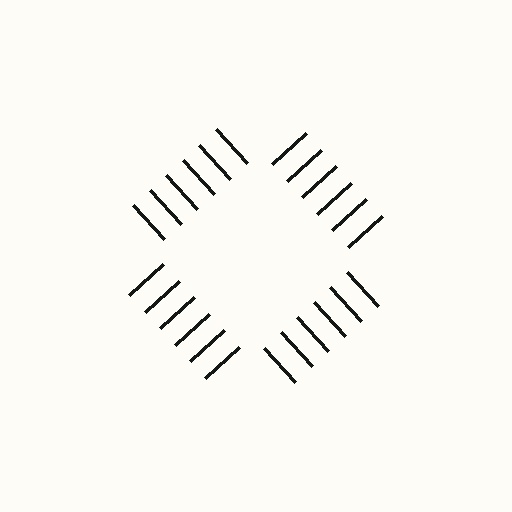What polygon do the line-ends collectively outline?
An illusory square — the line segments terminate on its edges but no continuous stroke is drawn.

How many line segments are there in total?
24 — 6 along each of the 4 edges.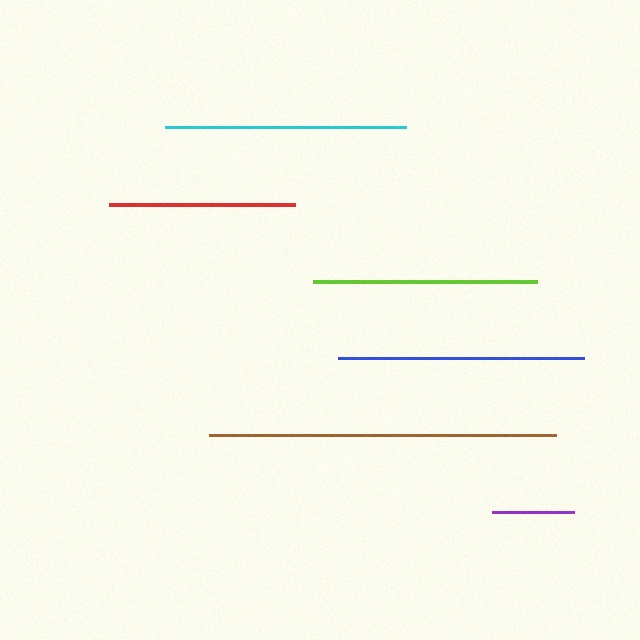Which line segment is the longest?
The brown line is the longest at approximately 347 pixels.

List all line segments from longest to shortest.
From longest to shortest: brown, blue, cyan, lime, red, purple.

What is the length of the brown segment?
The brown segment is approximately 347 pixels long.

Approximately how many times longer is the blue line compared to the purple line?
The blue line is approximately 3.0 times the length of the purple line.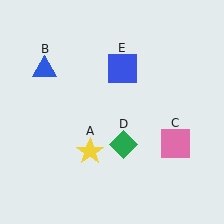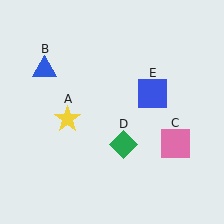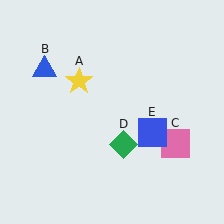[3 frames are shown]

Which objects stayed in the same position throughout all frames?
Blue triangle (object B) and pink square (object C) and green diamond (object D) remained stationary.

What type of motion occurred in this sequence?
The yellow star (object A), blue square (object E) rotated clockwise around the center of the scene.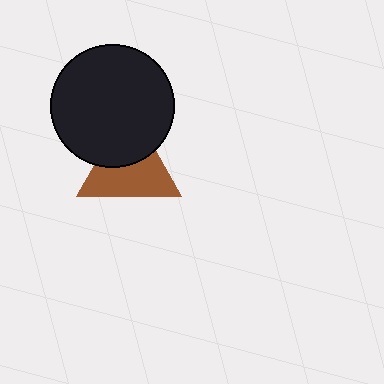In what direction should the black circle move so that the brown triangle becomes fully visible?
The black circle should move up. That is the shortest direction to clear the overlap and leave the brown triangle fully visible.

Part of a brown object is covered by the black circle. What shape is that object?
It is a triangle.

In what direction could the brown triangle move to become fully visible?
The brown triangle could move down. That would shift it out from behind the black circle entirely.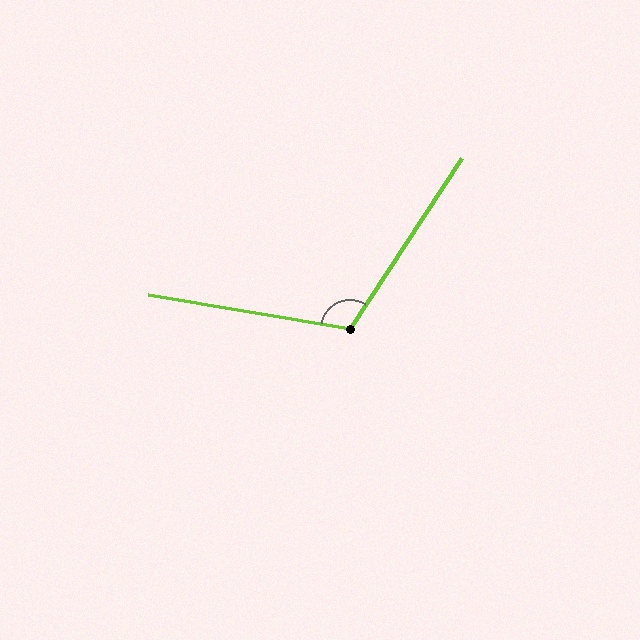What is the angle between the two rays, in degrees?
Approximately 114 degrees.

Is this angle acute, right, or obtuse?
It is obtuse.